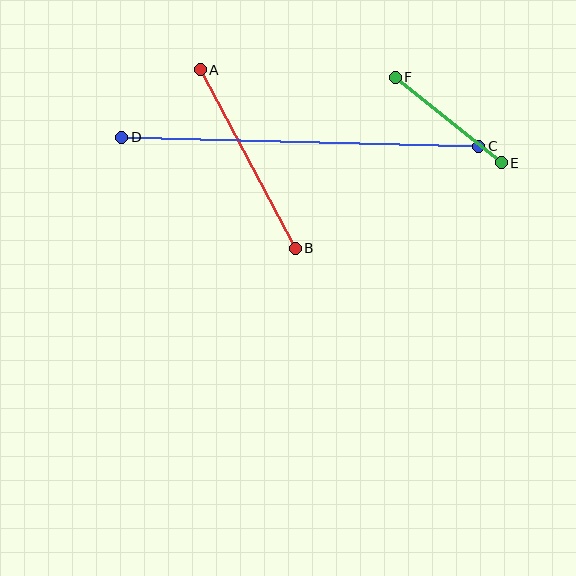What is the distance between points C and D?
The distance is approximately 357 pixels.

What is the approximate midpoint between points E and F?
The midpoint is at approximately (448, 120) pixels.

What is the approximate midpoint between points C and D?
The midpoint is at approximately (300, 142) pixels.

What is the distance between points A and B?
The distance is approximately 203 pixels.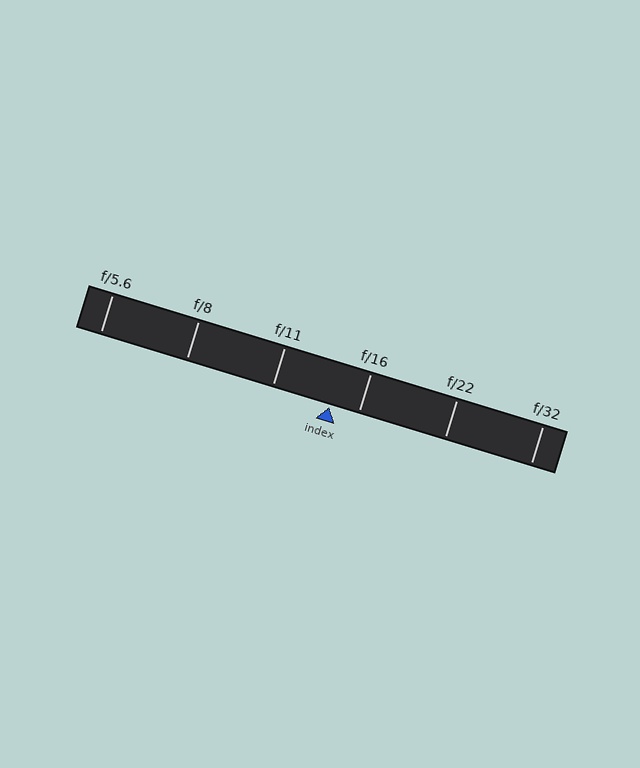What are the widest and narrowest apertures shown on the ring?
The widest aperture shown is f/5.6 and the narrowest is f/32.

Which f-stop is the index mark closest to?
The index mark is closest to f/16.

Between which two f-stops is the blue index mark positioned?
The index mark is between f/11 and f/16.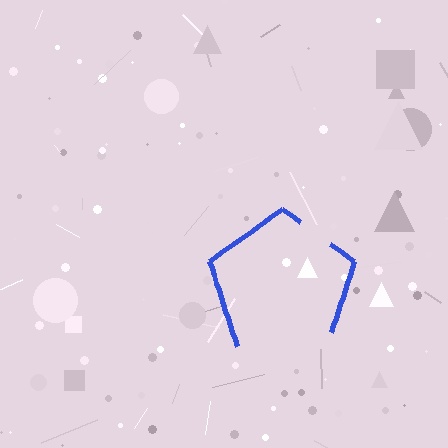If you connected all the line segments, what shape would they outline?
They would outline a pentagon.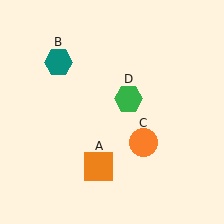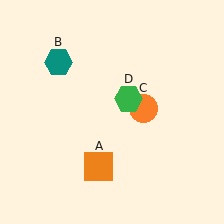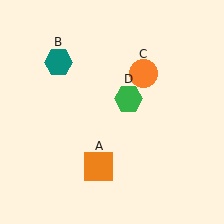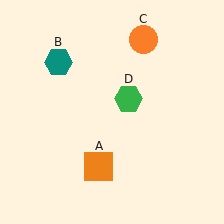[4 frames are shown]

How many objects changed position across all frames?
1 object changed position: orange circle (object C).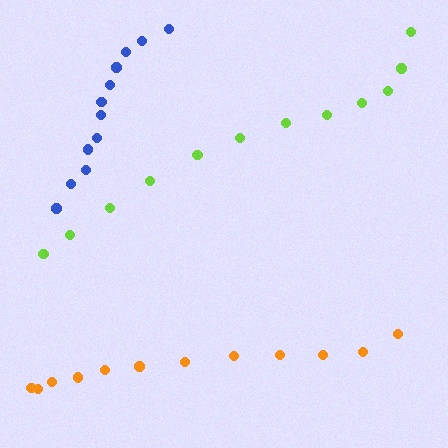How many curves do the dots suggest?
There are 3 distinct paths.